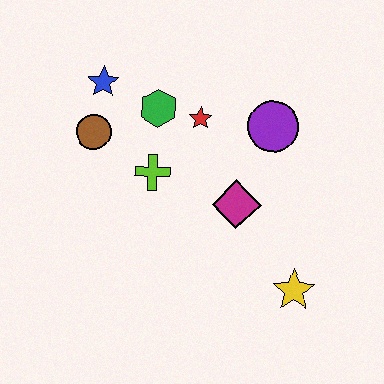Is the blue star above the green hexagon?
Yes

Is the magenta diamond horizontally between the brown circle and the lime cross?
No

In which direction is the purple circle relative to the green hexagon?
The purple circle is to the right of the green hexagon.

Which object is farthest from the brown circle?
The yellow star is farthest from the brown circle.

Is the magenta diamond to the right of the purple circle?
No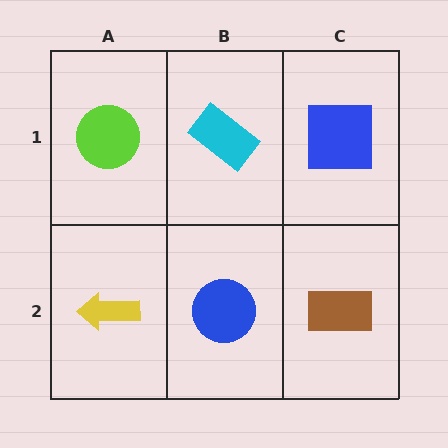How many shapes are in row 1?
3 shapes.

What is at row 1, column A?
A lime circle.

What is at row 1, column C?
A blue square.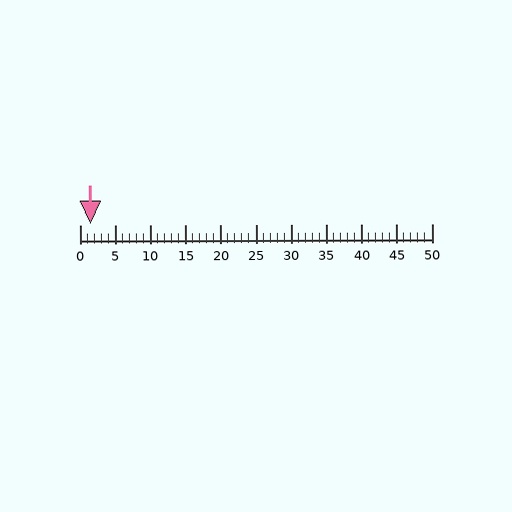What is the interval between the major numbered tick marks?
The major tick marks are spaced 5 units apart.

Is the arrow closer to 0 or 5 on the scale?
The arrow is closer to 0.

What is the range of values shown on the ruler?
The ruler shows values from 0 to 50.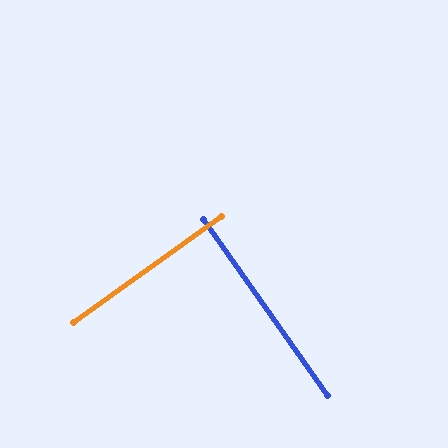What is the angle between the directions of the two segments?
Approximately 90 degrees.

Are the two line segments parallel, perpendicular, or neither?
Perpendicular — they meet at approximately 90°.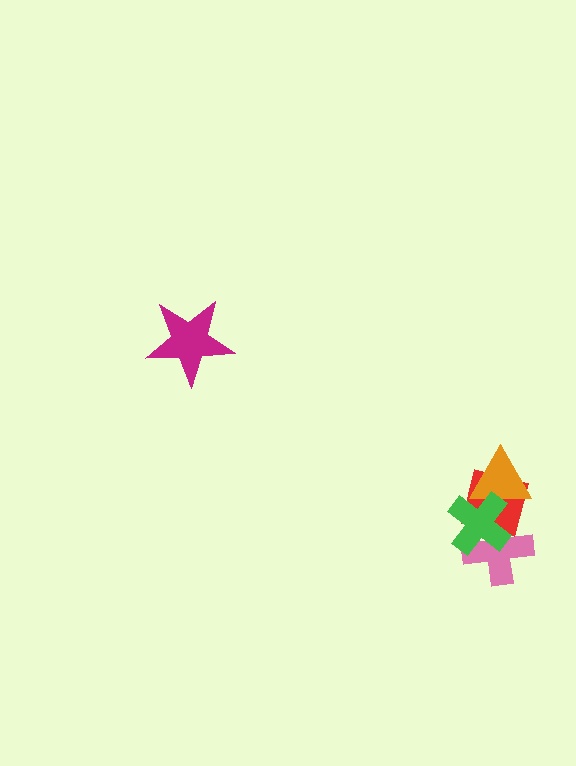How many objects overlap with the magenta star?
0 objects overlap with the magenta star.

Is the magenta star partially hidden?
No, no other shape covers it.